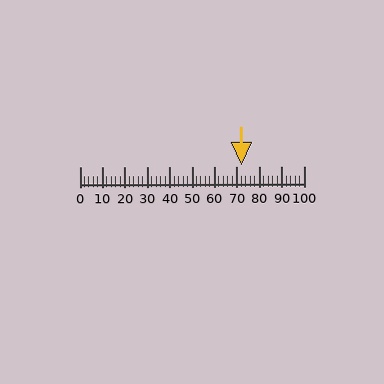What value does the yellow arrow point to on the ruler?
The yellow arrow points to approximately 72.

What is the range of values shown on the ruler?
The ruler shows values from 0 to 100.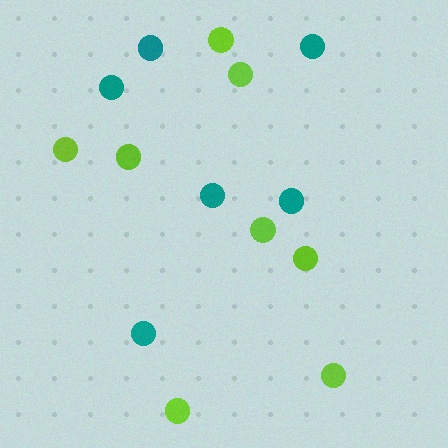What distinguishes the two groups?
There are 2 groups: one group of teal circles (6) and one group of lime circles (8).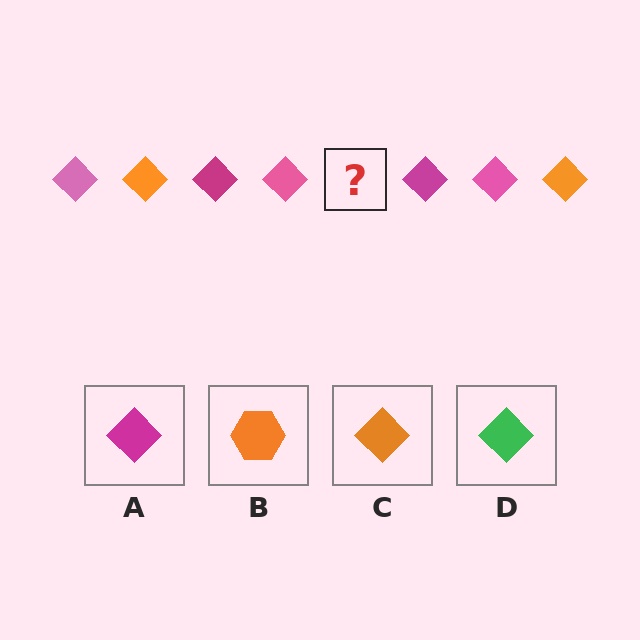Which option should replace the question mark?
Option C.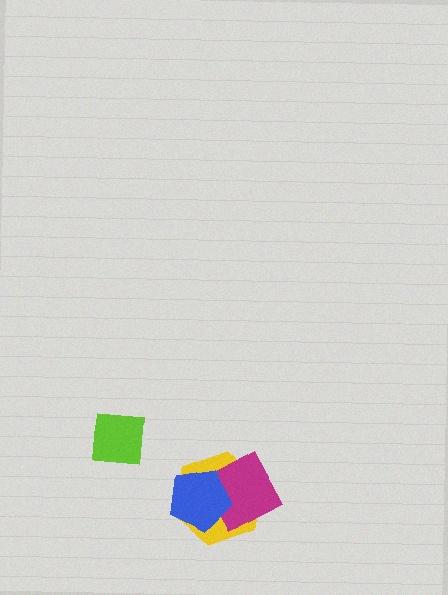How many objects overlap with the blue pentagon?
2 objects overlap with the blue pentagon.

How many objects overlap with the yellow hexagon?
2 objects overlap with the yellow hexagon.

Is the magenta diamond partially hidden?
Yes, it is partially covered by another shape.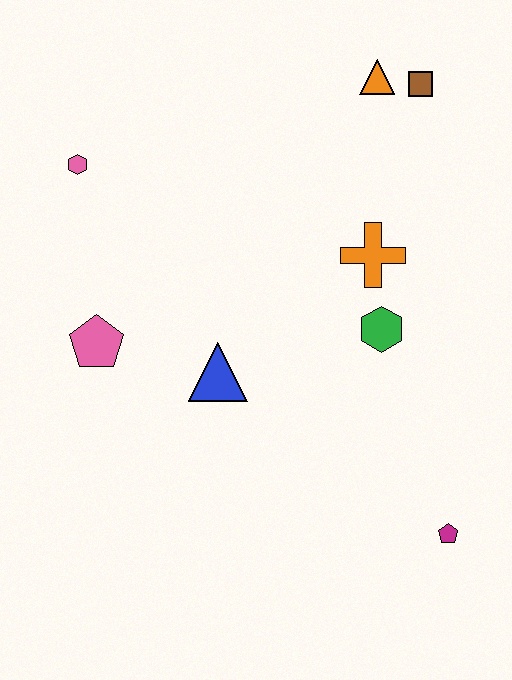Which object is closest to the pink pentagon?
The blue triangle is closest to the pink pentagon.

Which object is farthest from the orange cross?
The pink hexagon is farthest from the orange cross.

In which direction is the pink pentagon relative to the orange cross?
The pink pentagon is to the left of the orange cross.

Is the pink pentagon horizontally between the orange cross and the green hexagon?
No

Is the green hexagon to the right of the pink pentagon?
Yes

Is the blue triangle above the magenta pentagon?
Yes